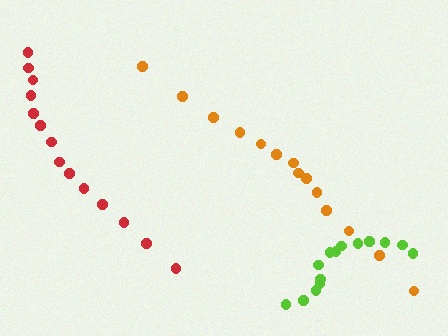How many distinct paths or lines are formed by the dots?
There are 3 distinct paths.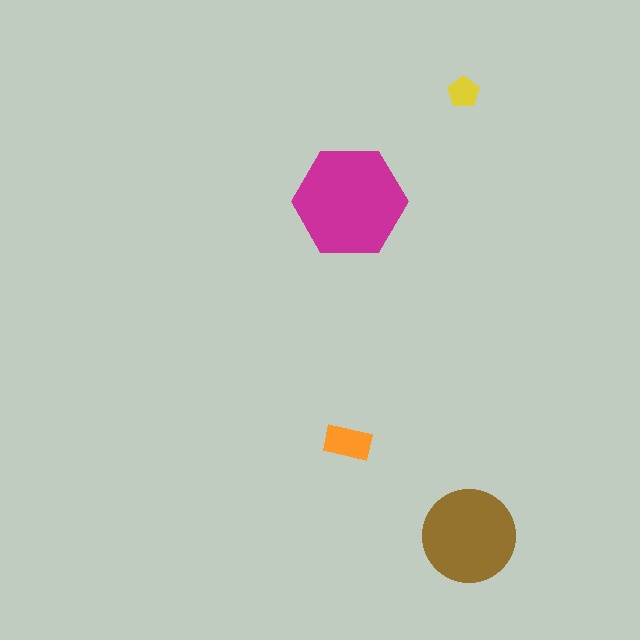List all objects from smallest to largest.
The yellow pentagon, the orange rectangle, the brown circle, the magenta hexagon.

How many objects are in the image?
There are 4 objects in the image.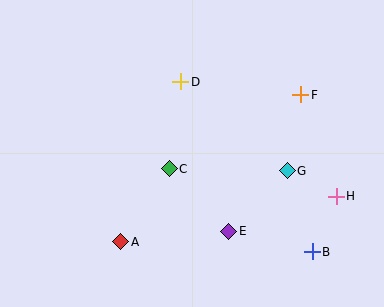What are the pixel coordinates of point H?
Point H is at (336, 196).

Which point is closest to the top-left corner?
Point D is closest to the top-left corner.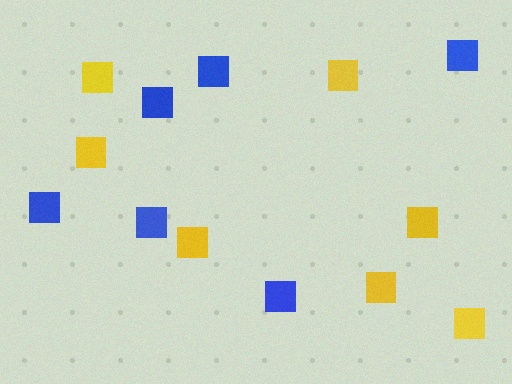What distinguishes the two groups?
There are 2 groups: one group of yellow squares (7) and one group of blue squares (6).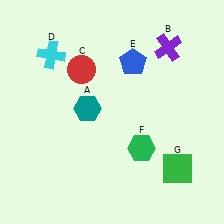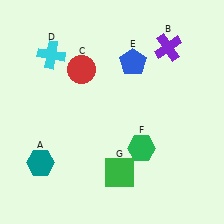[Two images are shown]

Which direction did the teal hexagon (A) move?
The teal hexagon (A) moved down.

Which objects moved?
The objects that moved are: the teal hexagon (A), the green square (G).